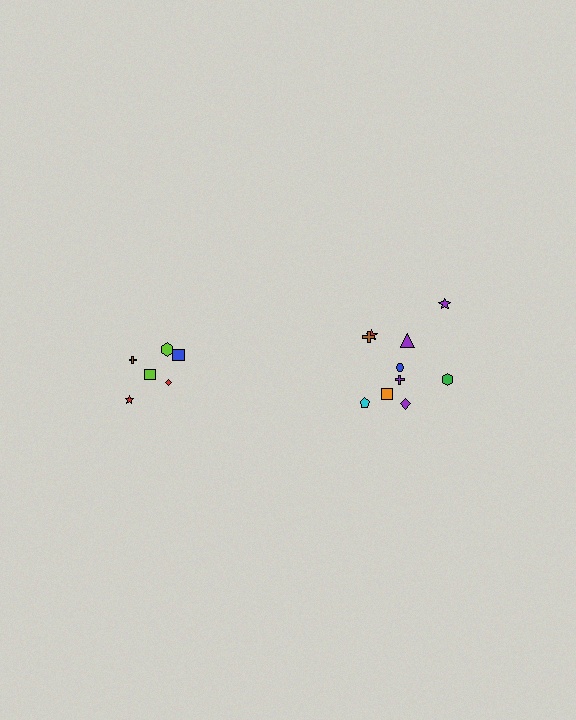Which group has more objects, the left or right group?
The right group.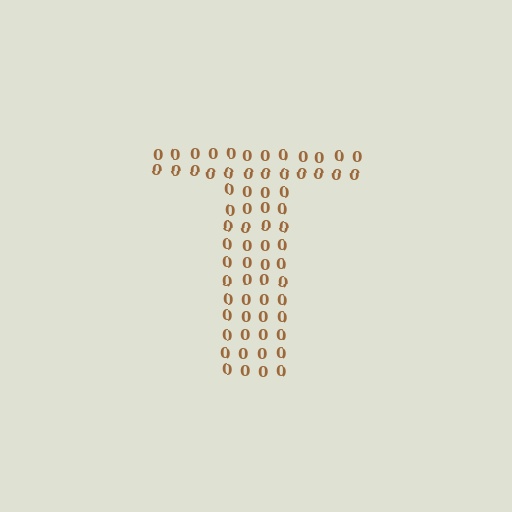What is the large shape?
The large shape is the letter T.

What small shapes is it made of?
It is made of small digit 0's.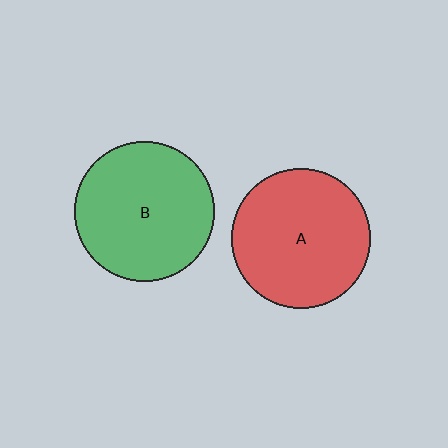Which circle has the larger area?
Circle B (green).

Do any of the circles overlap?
No, none of the circles overlap.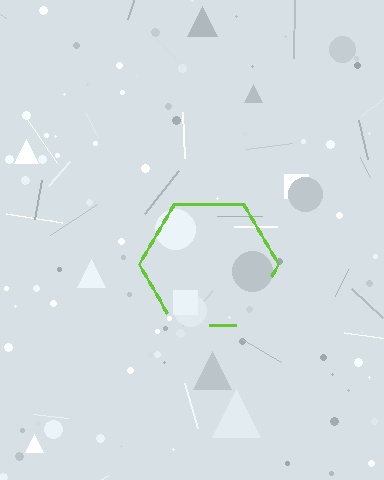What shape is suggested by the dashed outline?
The dashed outline suggests a hexagon.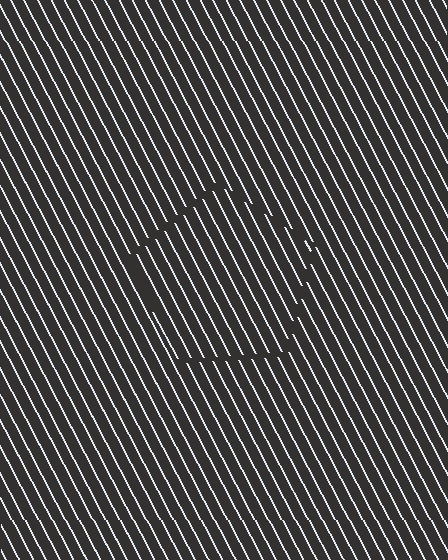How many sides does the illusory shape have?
5 sides — the line-ends trace a pentagon.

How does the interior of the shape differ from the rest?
The interior of the shape contains the same grating, shifted by half a period — the contour is defined by the phase discontinuity where line-ends from the inner and outer gratings abut.